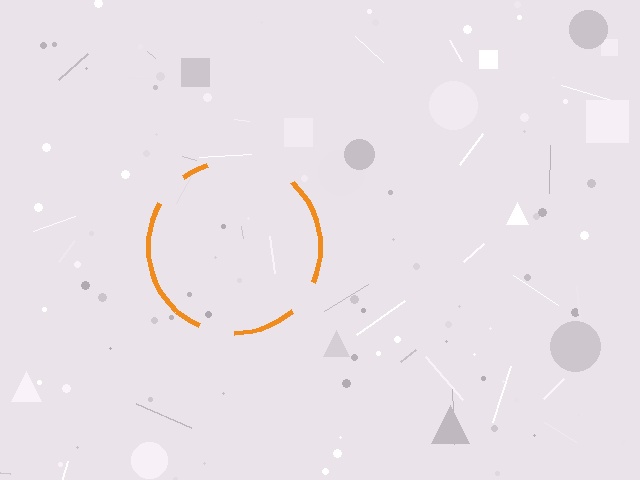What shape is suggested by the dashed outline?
The dashed outline suggests a circle.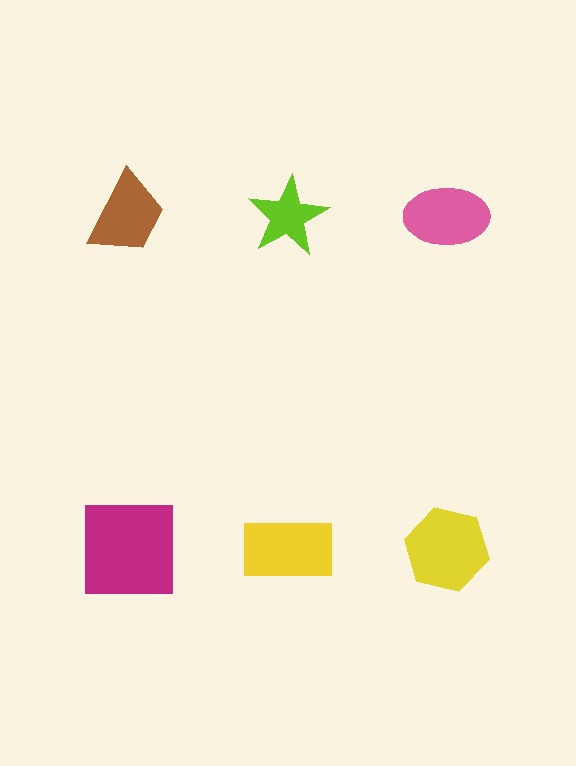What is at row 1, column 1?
A brown trapezoid.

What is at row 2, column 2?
A yellow rectangle.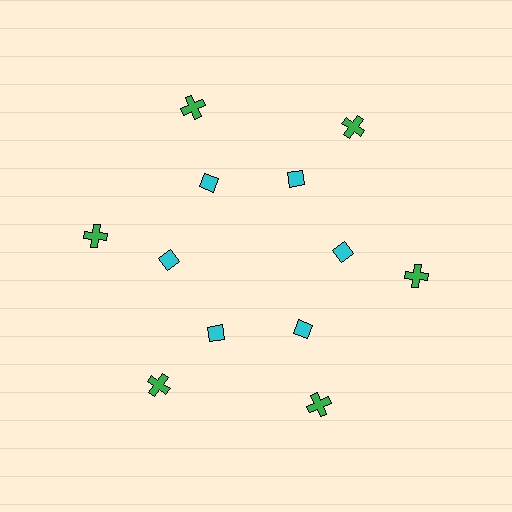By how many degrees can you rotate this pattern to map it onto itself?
The pattern maps onto itself every 60 degrees of rotation.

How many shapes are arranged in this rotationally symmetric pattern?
There are 12 shapes, arranged in 6 groups of 2.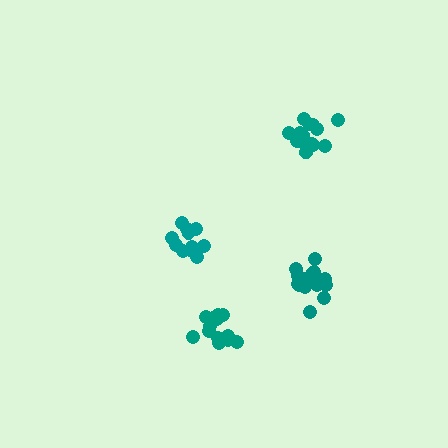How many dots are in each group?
Group 1: 14 dots, Group 2: 15 dots, Group 3: 11 dots, Group 4: 16 dots (56 total).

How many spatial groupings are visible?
There are 4 spatial groupings.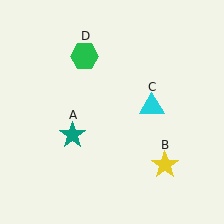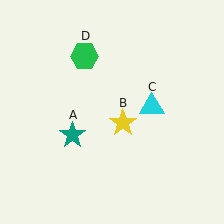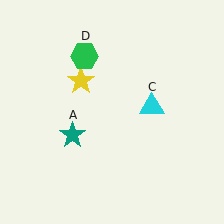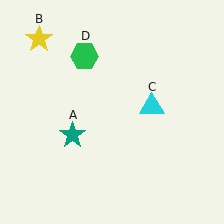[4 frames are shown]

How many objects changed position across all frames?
1 object changed position: yellow star (object B).